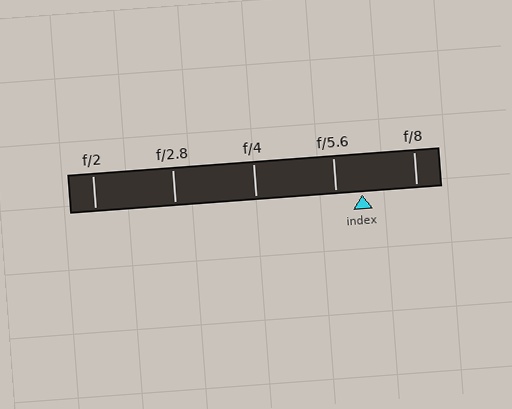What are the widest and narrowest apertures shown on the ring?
The widest aperture shown is f/2 and the narrowest is f/8.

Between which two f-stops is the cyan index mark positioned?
The index mark is between f/5.6 and f/8.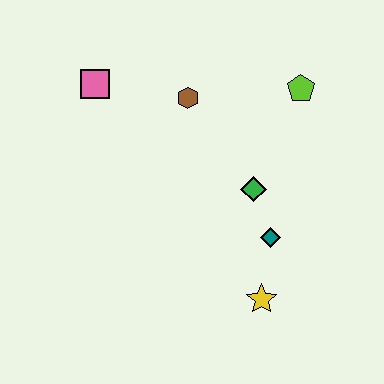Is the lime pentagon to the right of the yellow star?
Yes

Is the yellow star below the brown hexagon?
Yes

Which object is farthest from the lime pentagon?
The yellow star is farthest from the lime pentagon.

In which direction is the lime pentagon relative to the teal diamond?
The lime pentagon is above the teal diamond.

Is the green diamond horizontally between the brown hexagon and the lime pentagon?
Yes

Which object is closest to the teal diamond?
The green diamond is closest to the teal diamond.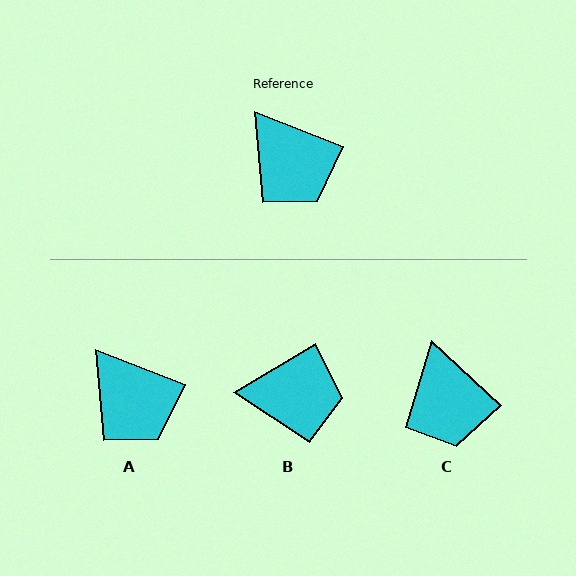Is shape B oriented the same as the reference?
No, it is off by about 51 degrees.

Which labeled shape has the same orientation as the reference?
A.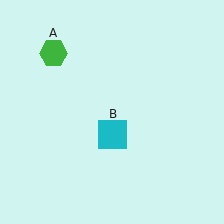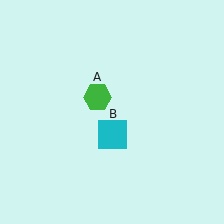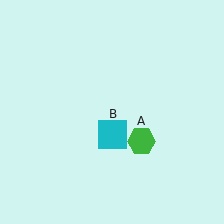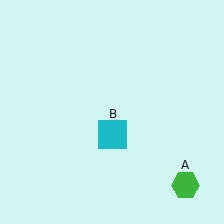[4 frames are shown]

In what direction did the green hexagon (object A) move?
The green hexagon (object A) moved down and to the right.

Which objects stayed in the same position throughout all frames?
Cyan square (object B) remained stationary.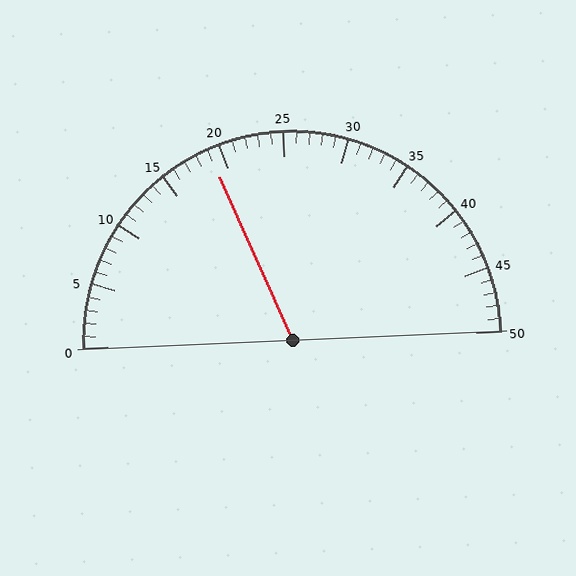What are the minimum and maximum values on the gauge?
The gauge ranges from 0 to 50.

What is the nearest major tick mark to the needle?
The nearest major tick mark is 20.